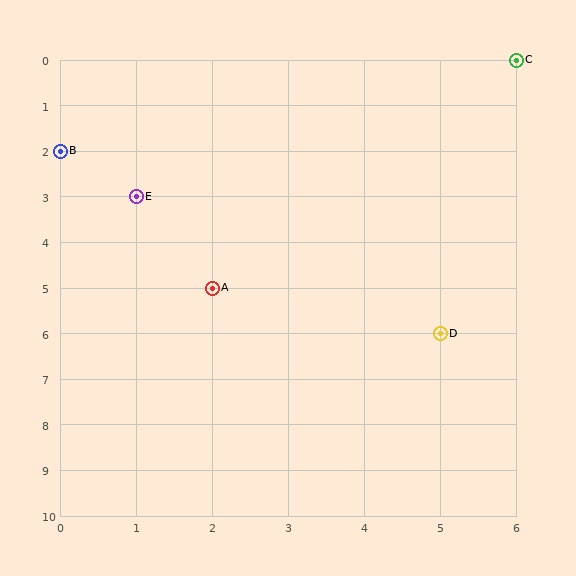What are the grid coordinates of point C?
Point C is at grid coordinates (6, 0).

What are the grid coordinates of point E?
Point E is at grid coordinates (1, 3).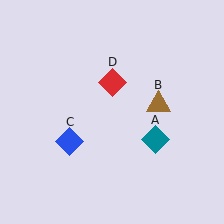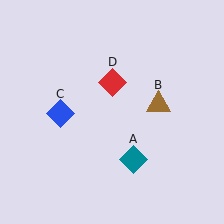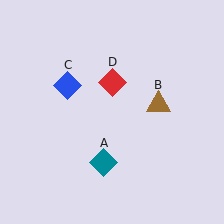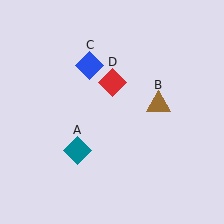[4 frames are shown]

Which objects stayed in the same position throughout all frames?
Brown triangle (object B) and red diamond (object D) remained stationary.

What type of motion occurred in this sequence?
The teal diamond (object A), blue diamond (object C) rotated clockwise around the center of the scene.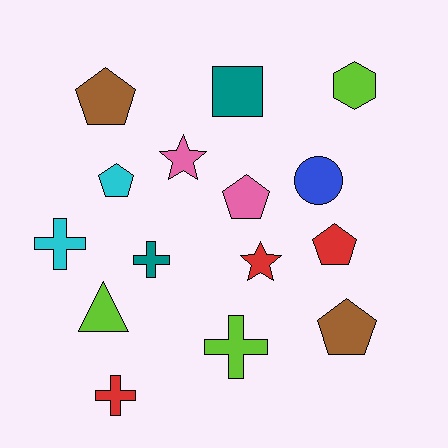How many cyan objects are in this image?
There are 2 cyan objects.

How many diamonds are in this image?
There are no diamonds.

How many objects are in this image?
There are 15 objects.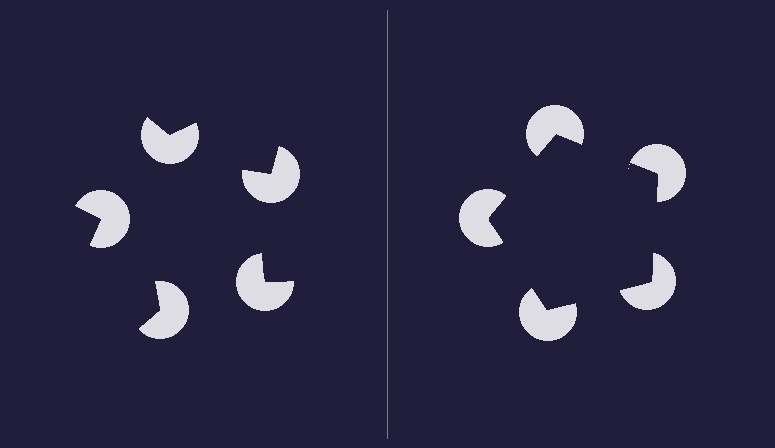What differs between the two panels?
The pac-man discs are positioned identically on both sides; only the wedge orientations differ. On the right they align to a pentagon; on the left they are misaligned.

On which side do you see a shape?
An illusory pentagon appears on the right side. On the left side the wedge cuts are rotated, so no coherent shape forms.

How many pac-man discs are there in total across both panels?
10 — 5 on each side.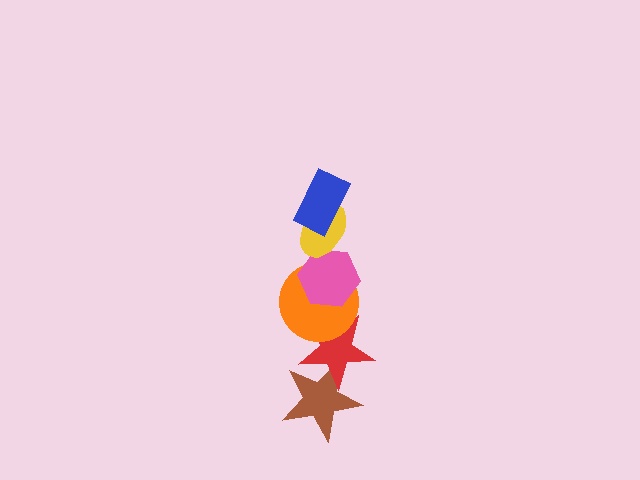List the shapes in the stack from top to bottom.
From top to bottom: the blue rectangle, the yellow ellipse, the pink hexagon, the orange circle, the red star, the brown star.